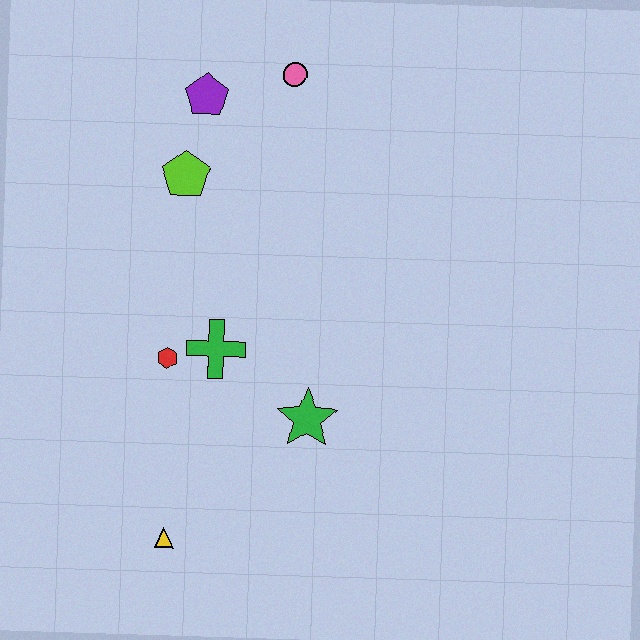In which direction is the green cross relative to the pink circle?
The green cross is below the pink circle.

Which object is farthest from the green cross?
The pink circle is farthest from the green cross.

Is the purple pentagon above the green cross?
Yes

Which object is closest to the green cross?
The red hexagon is closest to the green cross.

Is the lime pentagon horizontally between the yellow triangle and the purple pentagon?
Yes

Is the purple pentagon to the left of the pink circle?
Yes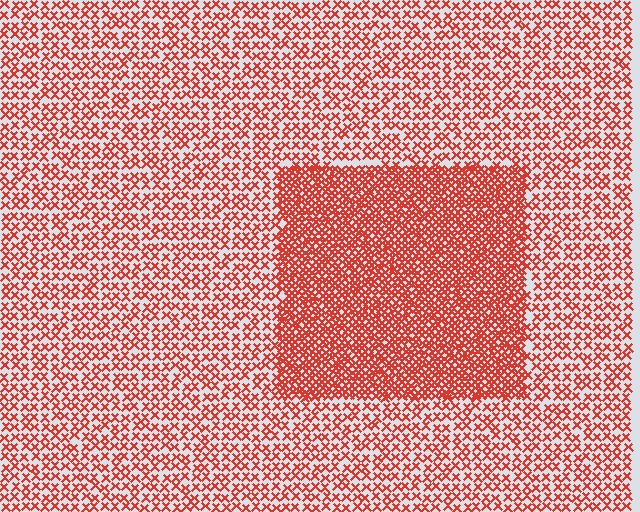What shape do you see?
I see a rectangle.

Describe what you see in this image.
The image contains small red elements arranged at two different densities. A rectangle-shaped region is visible where the elements are more densely packed than the surrounding area.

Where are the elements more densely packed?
The elements are more densely packed inside the rectangle boundary.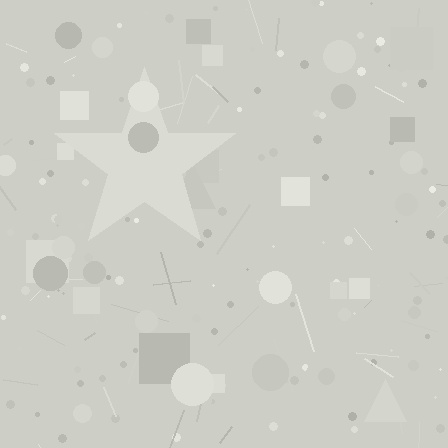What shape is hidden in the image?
A star is hidden in the image.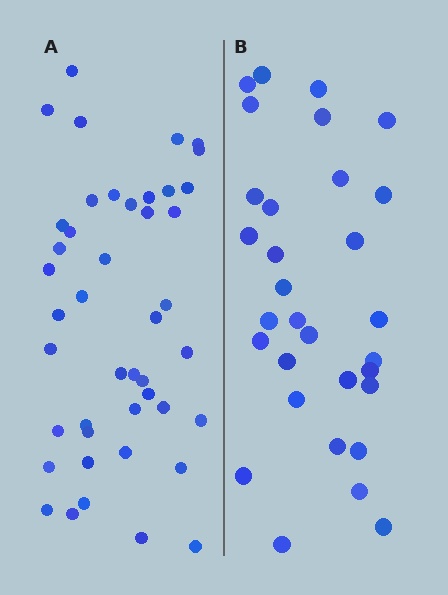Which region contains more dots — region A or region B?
Region A (the left region) has more dots.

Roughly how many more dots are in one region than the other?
Region A has approximately 15 more dots than region B.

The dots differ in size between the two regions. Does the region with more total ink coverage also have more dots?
No. Region B has more total ink coverage because its dots are larger, but region A actually contains more individual dots. Total area can be misleading — the number of items is what matters here.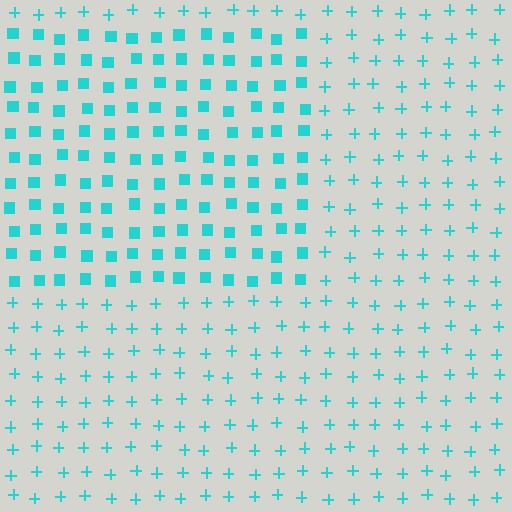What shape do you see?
I see a rectangle.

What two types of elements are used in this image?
The image uses squares inside the rectangle region and plus signs outside it.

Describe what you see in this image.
The image is filled with small cyan elements arranged in a uniform grid. A rectangle-shaped region contains squares, while the surrounding area contains plus signs. The boundary is defined purely by the change in element shape.